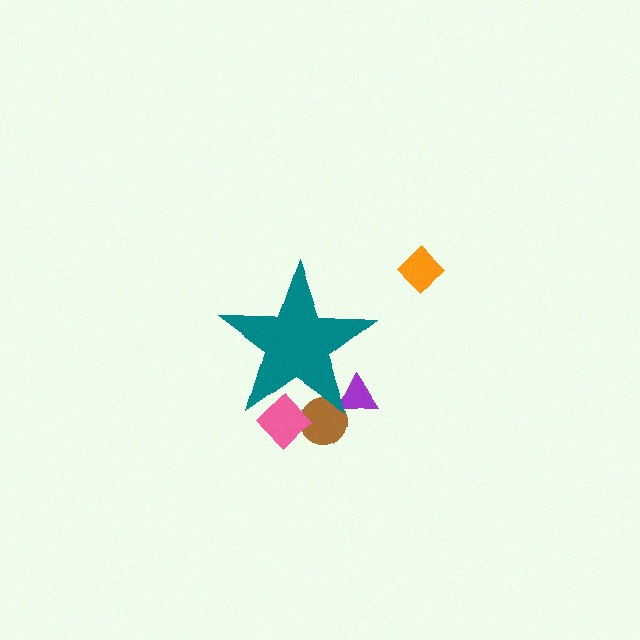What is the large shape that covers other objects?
A teal star.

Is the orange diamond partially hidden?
No, the orange diamond is fully visible.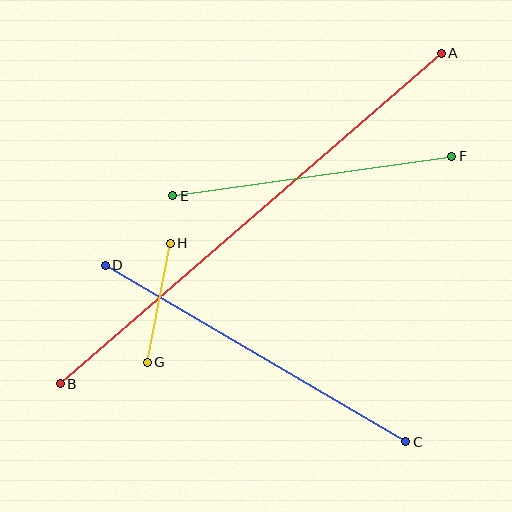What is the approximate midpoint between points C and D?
The midpoint is at approximately (256, 354) pixels.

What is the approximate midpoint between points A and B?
The midpoint is at approximately (251, 218) pixels.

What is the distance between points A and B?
The distance is approximately 504 pixels.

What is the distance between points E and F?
The distance is approximately 282 pixels.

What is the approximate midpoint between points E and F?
The midpoint is at approximately (312, 176) pixels.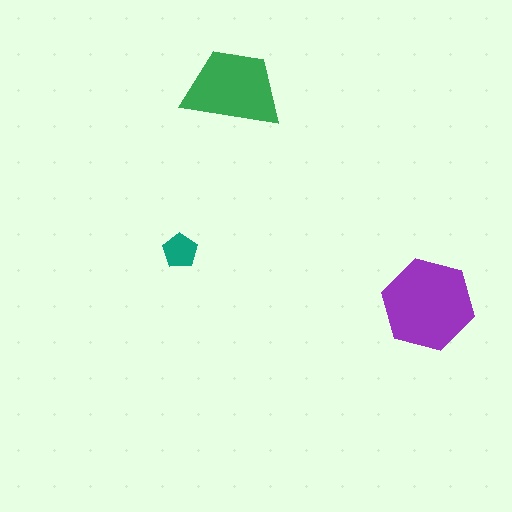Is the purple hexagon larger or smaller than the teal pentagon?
Larger.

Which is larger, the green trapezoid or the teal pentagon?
The green trapezoid.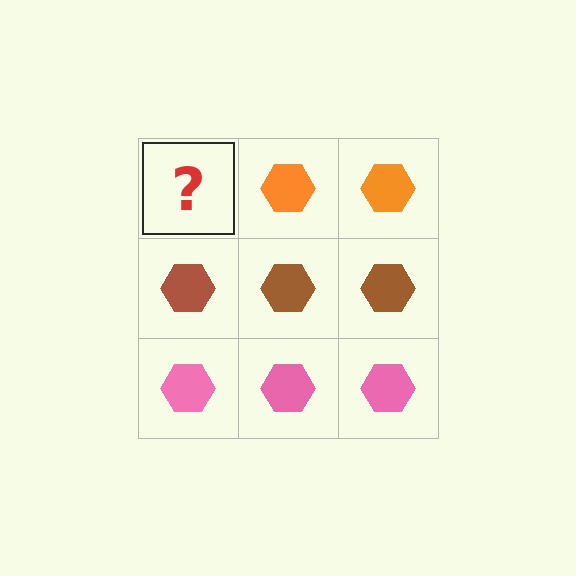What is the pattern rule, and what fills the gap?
The rule is that each row has a consistent color. The gap should be filled with an orange hexagon.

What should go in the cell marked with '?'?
The missing cell should contain an orange hexagon.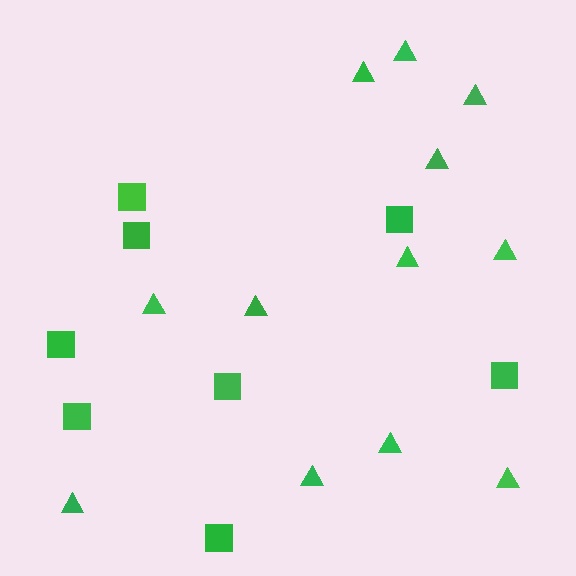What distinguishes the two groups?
There are 2 groups: one group of triangles (12) and one group of squares (8).